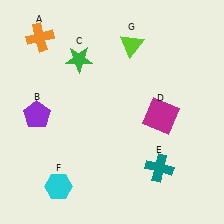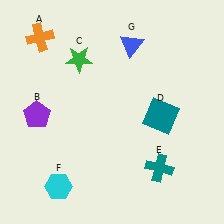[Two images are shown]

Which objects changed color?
D changed from magenta to teal. G changed from lime to blue.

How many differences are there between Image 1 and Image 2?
There are 2 differences between the two images.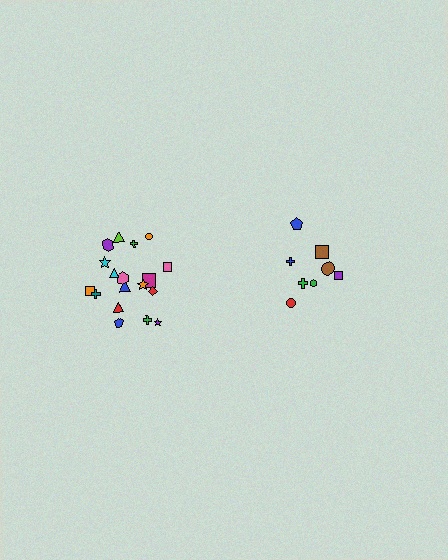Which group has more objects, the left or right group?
The left group.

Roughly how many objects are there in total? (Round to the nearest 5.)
Roughly 25 objects in total.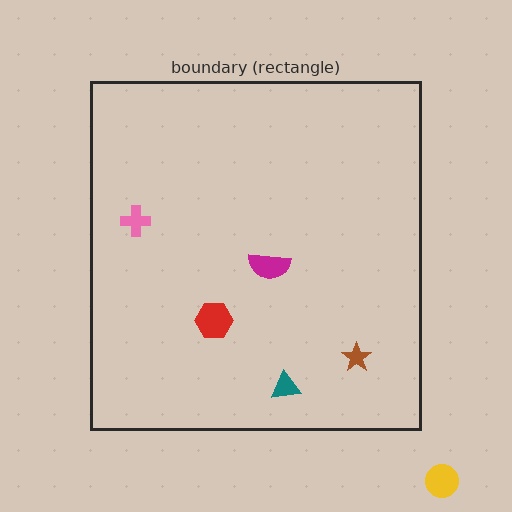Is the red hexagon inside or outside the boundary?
Inside.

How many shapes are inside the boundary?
5 inside, 1 outside.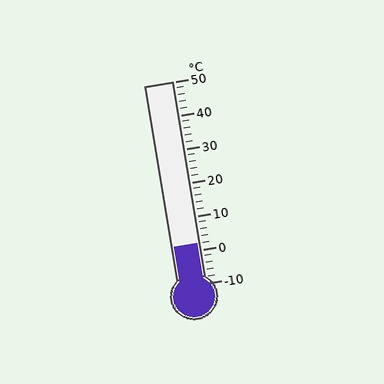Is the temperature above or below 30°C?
The temperature is below 30°C.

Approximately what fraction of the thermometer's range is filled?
The thermometer is filled to approximately 20% of its range.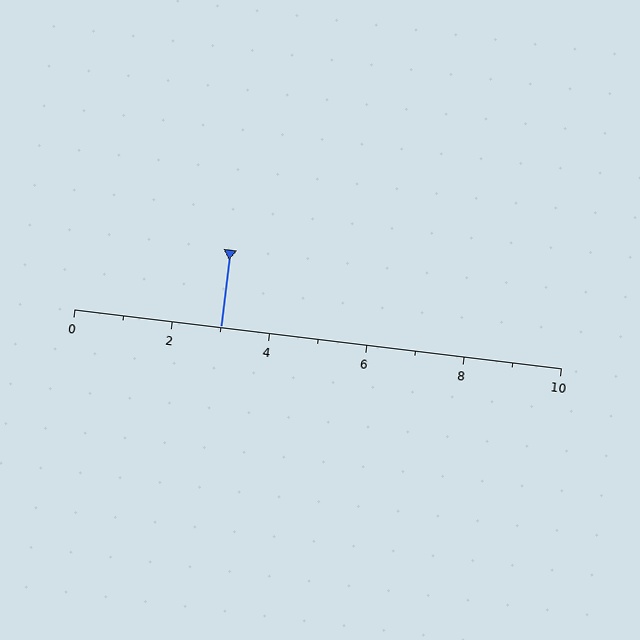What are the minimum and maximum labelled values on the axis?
The axis runs from 0 to 10.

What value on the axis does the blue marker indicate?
The marker indicates approximately 3.